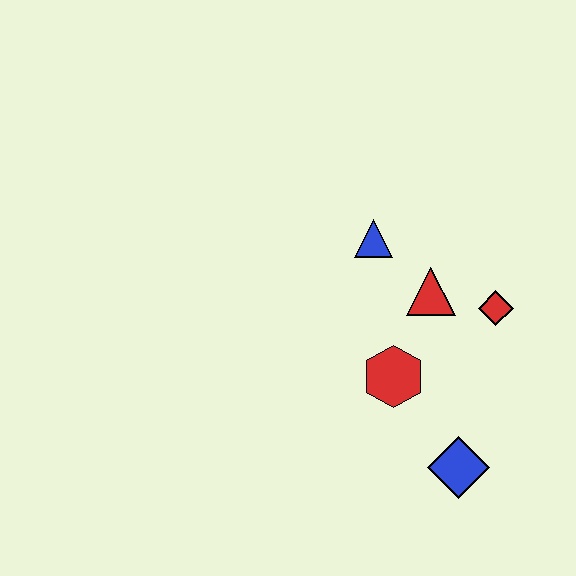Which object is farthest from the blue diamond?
The blue triangle is farthest from the blue diamond.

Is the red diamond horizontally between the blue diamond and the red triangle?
No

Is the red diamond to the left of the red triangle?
No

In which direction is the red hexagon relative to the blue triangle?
The red hexagon is below the blue triangle.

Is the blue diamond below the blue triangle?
Yes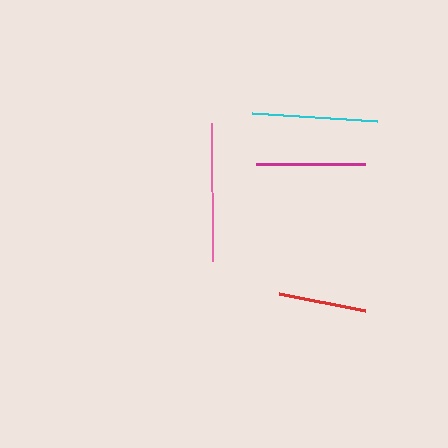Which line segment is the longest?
The pink line is the longest at approximately 138 pixels.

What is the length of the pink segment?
The pink segment is approximately 138 pixels long.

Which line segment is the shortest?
The red line is the shortest at approximately 88 pixels.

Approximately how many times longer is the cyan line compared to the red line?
The cyan line is approximately 1.4 times the length of the red line.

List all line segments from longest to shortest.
From longest to shortest: pink, cyan, magenta, red.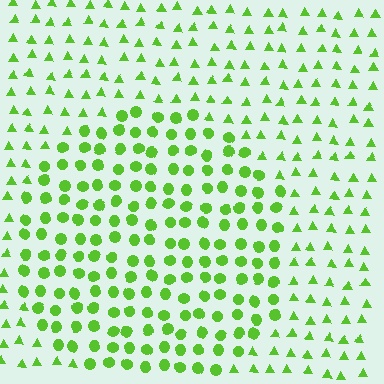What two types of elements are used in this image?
The image uses circles inside the circle region and triangles outside it.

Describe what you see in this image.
The image is filled with small lime elements arranged in a uniform grid. A circle-shaped region contains circles, while the surrounding area contains triangles. The boundary is defined purely by the change in element shape.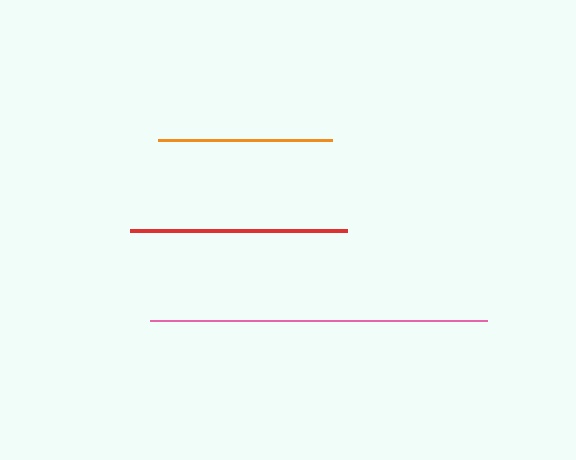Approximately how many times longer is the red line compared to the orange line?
The red line is approximately 1.2 times the length of the orange line.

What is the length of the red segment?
The red segment is approximately 216 pixels long.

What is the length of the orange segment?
The orange segment is approximately 174 pixels long.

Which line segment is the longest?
The pink line is the longest at approximately 338 pixels.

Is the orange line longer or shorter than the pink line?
The pink line is longer than the orange line.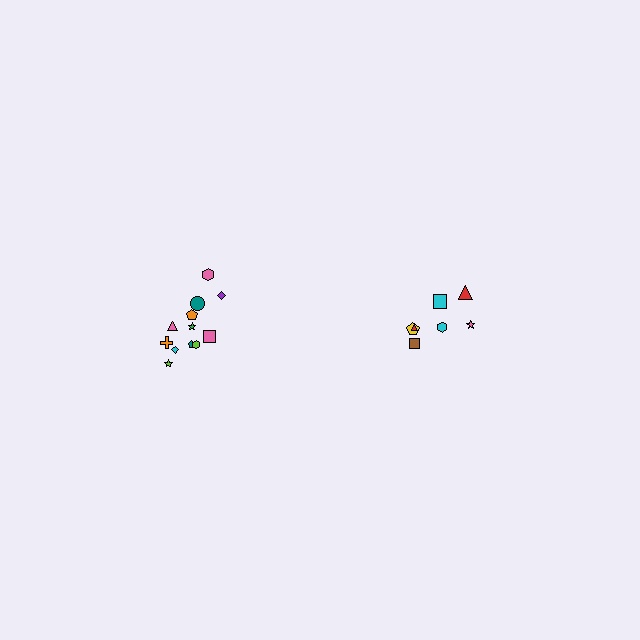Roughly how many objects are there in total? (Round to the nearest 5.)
Roughly 20 objects in total.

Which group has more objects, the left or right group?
The left group.